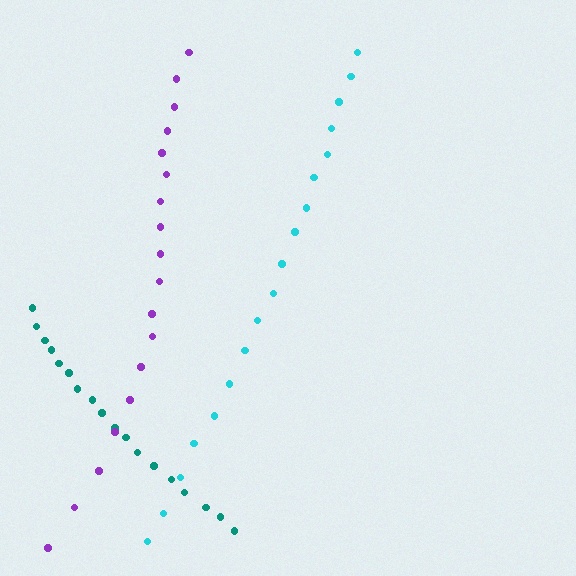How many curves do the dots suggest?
There are 3 distinct paths.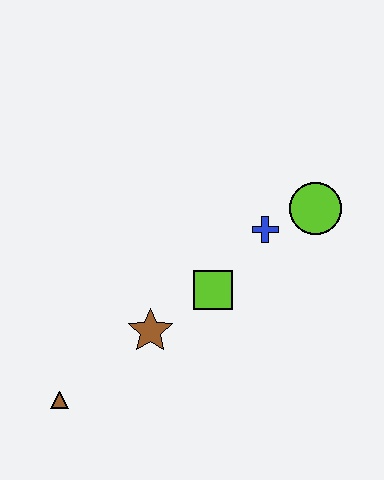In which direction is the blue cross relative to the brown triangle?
The blue cross is to the right of the brown triangle.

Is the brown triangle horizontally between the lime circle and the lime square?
No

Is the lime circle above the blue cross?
Yes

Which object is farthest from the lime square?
The brown triangle is farthest from the lime square.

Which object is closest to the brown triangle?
The brown star is closest to the brown triangle.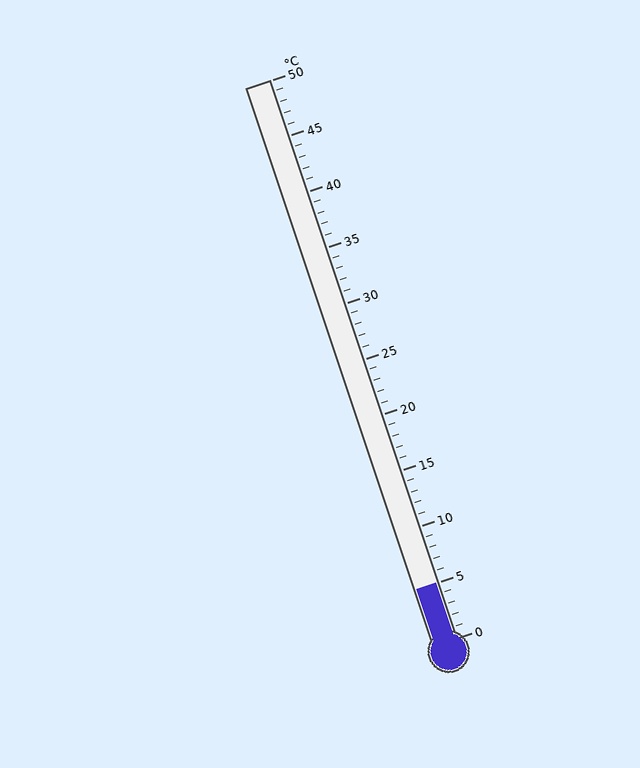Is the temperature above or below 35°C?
The temperature is below 35°C.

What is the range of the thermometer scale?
The thermometer scale ranges from 0°C to 50°C.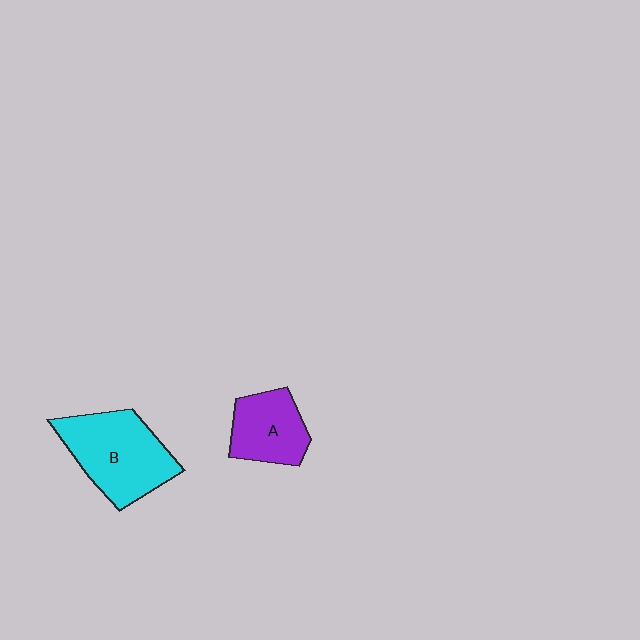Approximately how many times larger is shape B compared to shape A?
Approximately 1.6 times.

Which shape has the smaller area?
Shape A (purple).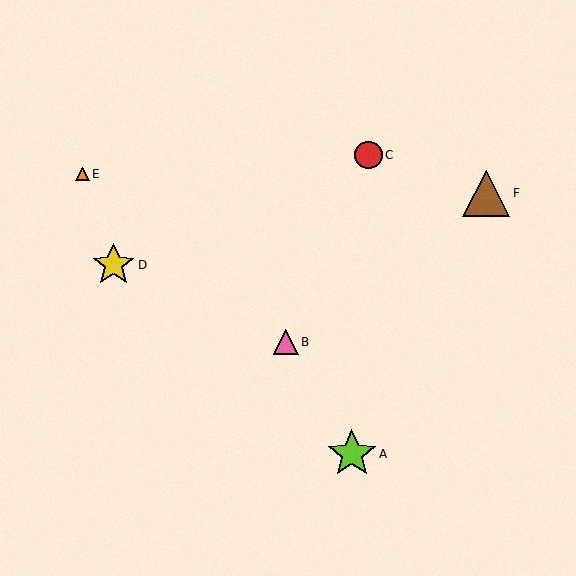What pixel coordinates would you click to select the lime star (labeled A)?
Click at (352, 454) to select the lime star A.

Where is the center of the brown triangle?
The center of the brown triangle is at (486, 193).